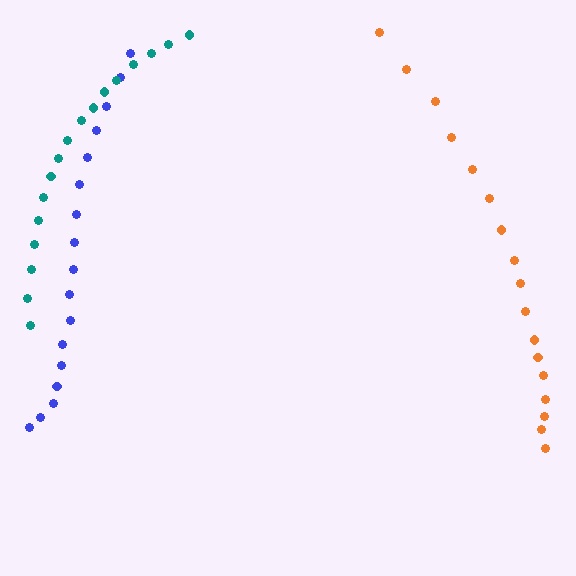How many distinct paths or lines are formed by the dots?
There are 3 distinct paths.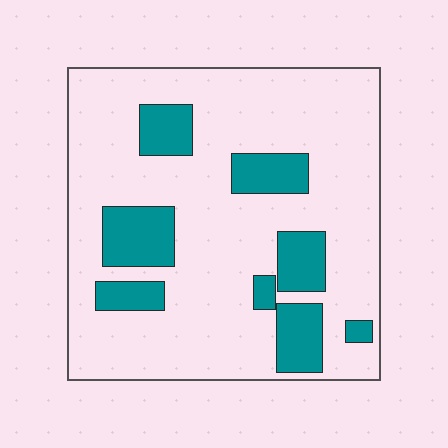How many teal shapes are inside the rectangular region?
8.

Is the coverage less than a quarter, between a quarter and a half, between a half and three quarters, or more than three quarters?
Less than a quarter.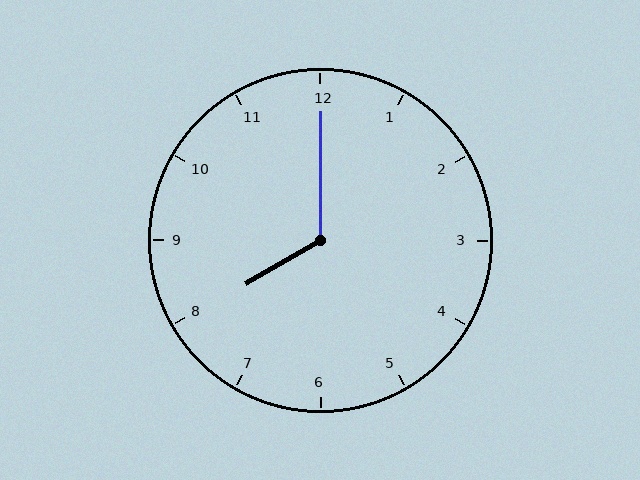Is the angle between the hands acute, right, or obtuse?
It is obtuse.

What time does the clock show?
8:00.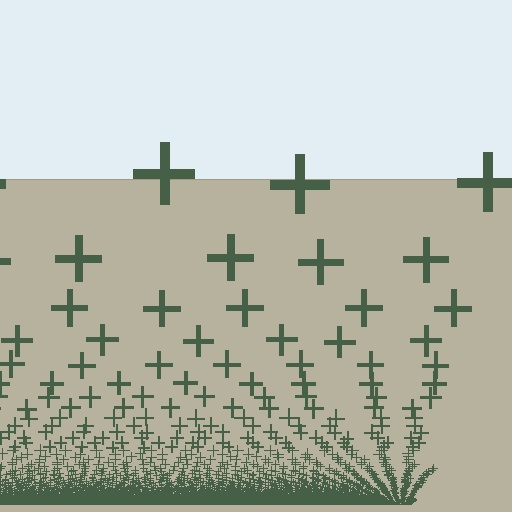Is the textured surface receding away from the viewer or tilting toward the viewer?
The surface appears to tilt toward the viewer. Texture elements get larger and sparser toward the top.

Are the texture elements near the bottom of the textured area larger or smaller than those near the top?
Smaller. The gradient is inverted — elements near the bottom are smaller and denser.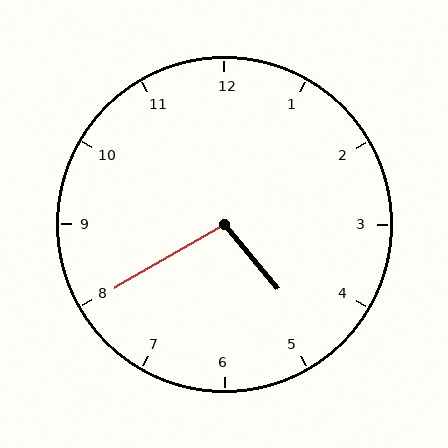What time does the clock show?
4:40.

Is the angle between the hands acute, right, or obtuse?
It is obtuse.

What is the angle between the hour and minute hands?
Approximately 100 degrees.